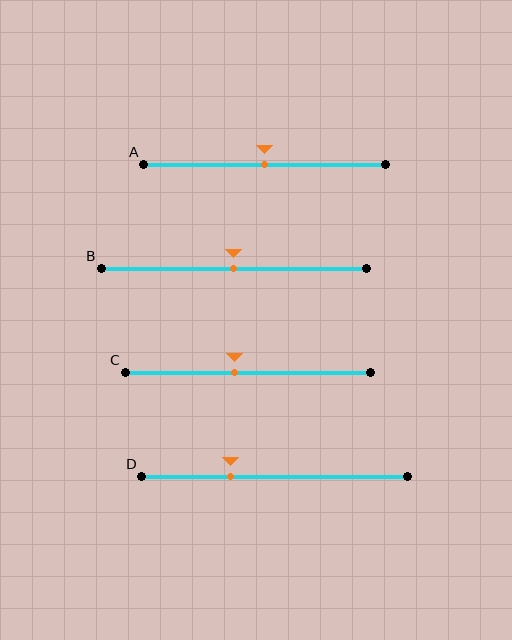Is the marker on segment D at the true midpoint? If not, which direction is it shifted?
No, the marker on segment D is shifted to the left by about 16% of the segment length.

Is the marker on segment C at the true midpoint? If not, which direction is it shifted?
No, the marker on segment C is shifted to the left by about 5% of the segment length.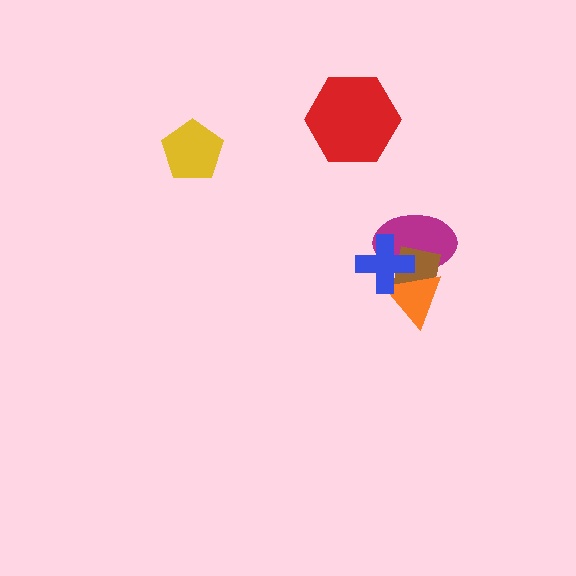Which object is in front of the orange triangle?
The blue cross is in front of the orange triangle.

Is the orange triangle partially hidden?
Yes, it is partially covered by another shape.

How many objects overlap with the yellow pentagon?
0 objects overlap with the yellow pentagon.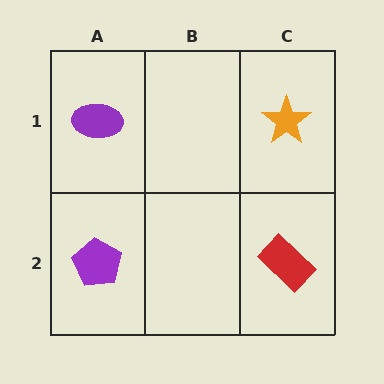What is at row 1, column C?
An orange star.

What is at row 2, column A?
A purple pentagon.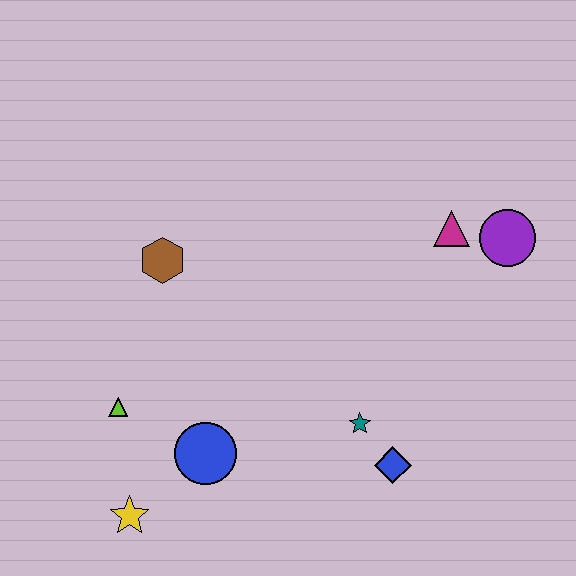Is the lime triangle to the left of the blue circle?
Yes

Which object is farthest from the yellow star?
The purple circle is farthest from the yellow star.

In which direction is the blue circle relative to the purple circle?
The blue circle is to the left of the purple circle.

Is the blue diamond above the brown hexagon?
No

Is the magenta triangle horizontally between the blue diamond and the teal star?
No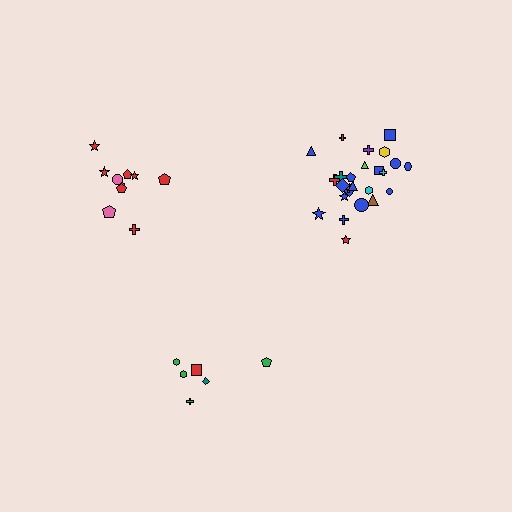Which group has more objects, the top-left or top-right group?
The top-right group.